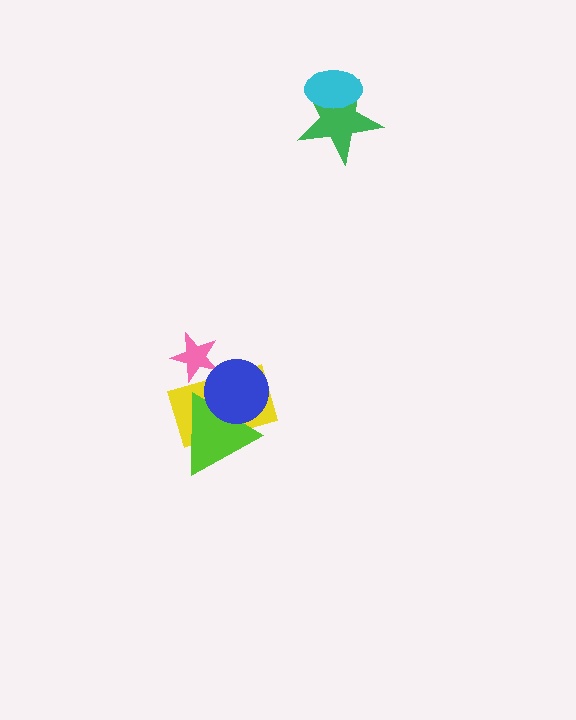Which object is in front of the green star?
The cyan ellipse is in front of the green star.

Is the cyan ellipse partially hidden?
No, no other shape covers it.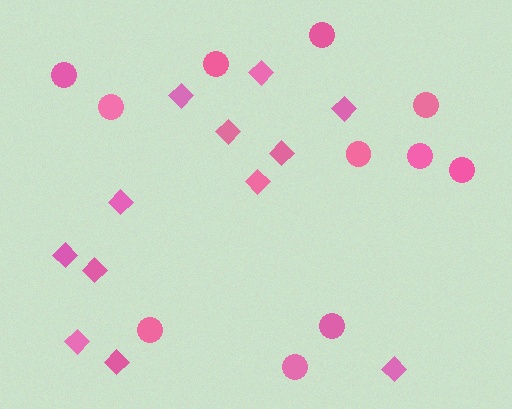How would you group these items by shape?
There are 2 groups: one group of circles (11) and one group of diamonds (12).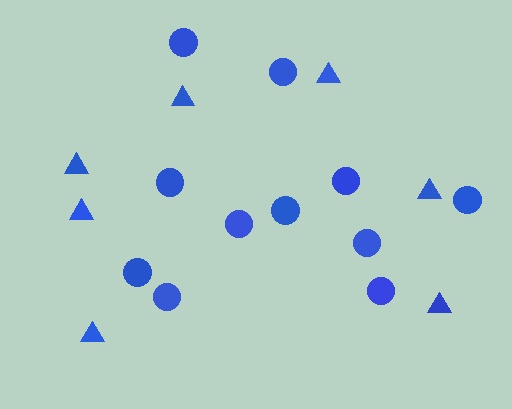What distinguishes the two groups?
There are 2 groups: one group of circles (11) and one group of triangles (7).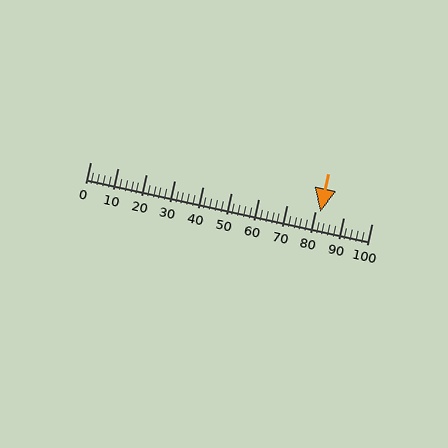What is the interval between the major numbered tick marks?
The major tick marks are spaced 10 units apart.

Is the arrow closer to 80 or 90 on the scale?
The arrow is closer to 80.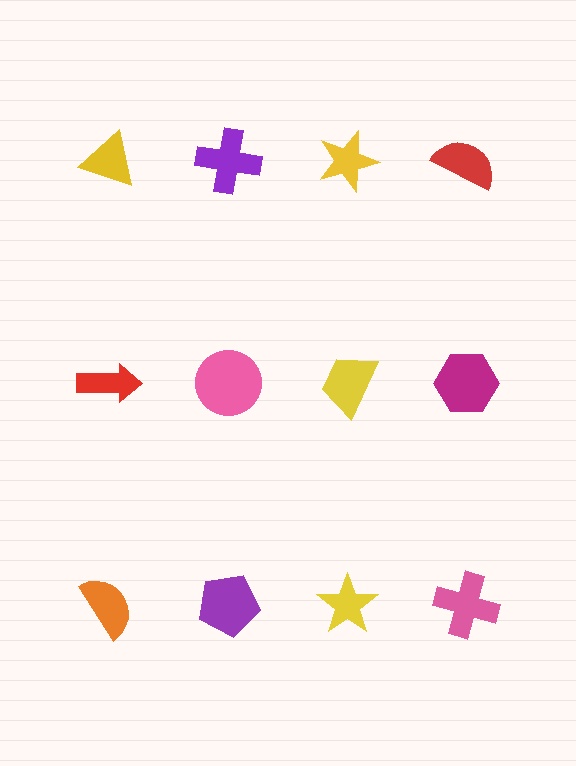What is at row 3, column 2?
A purple pentagon.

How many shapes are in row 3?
4 shapes.